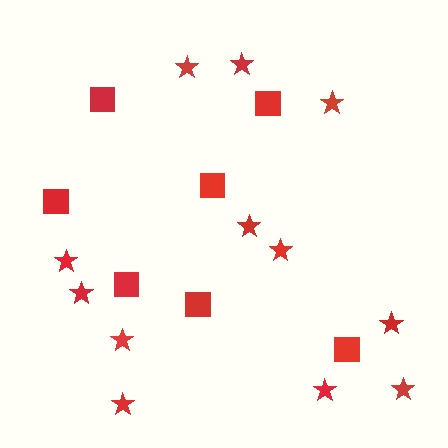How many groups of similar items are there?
There are 2 groups: one group of squares (7) and one group of stars (12).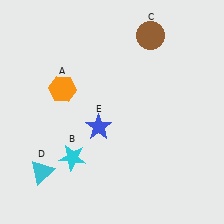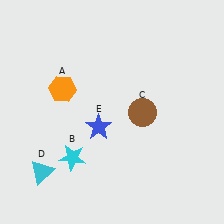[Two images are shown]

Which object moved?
The brown circle (C) moved down.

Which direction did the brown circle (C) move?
The brown circle (C) moved down.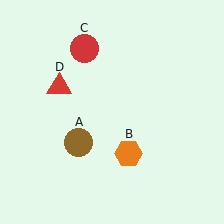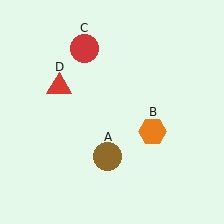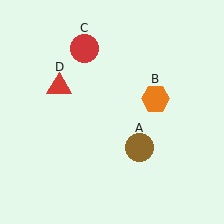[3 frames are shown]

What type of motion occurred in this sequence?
The brown circle (object A), orange hexagon (object B) rotated counterclockwise around the center of the scene.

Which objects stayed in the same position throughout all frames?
Red circle (object C) and red triangle (object D) remained stationary.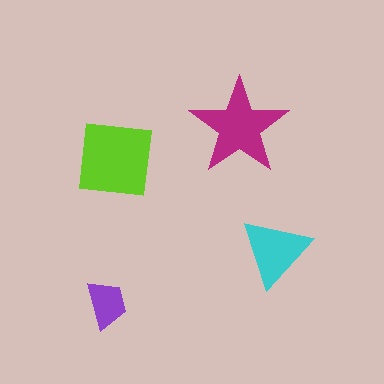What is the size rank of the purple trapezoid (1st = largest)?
4th.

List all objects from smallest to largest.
The purple trapezoid, the cyan triangle, the magenta star, the lime square.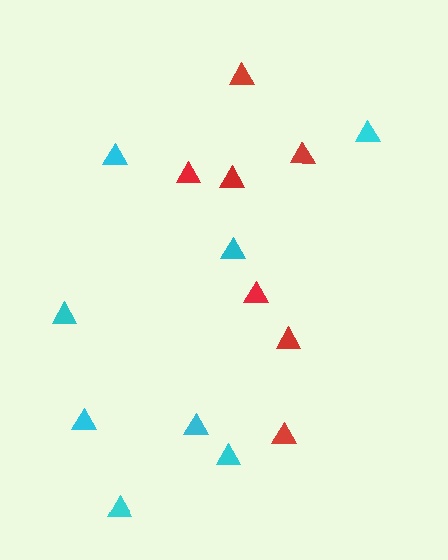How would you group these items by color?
There are 2 groups: one group of red triangles (7) and one group of cyan triangles (8).